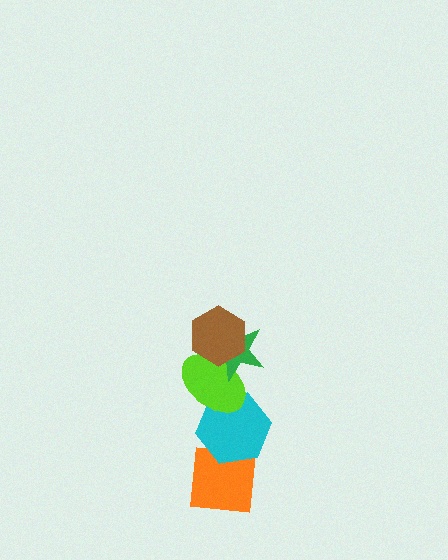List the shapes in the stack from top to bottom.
From top to bottom: the brown hexagon, the green star, the lime ellipse, the cyan hexagon, the orange square.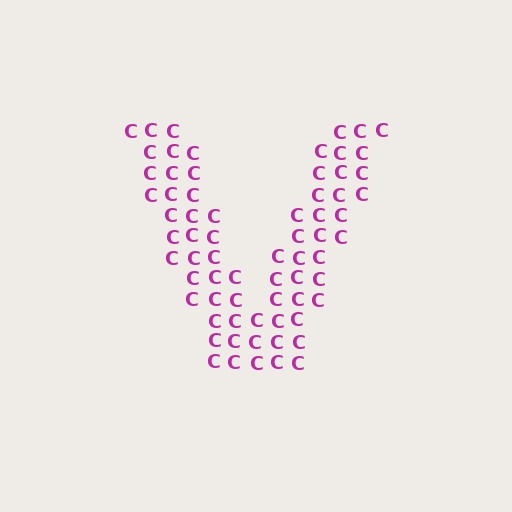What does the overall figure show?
The overall figure shows the letter V.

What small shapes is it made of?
It is made of small letter C's.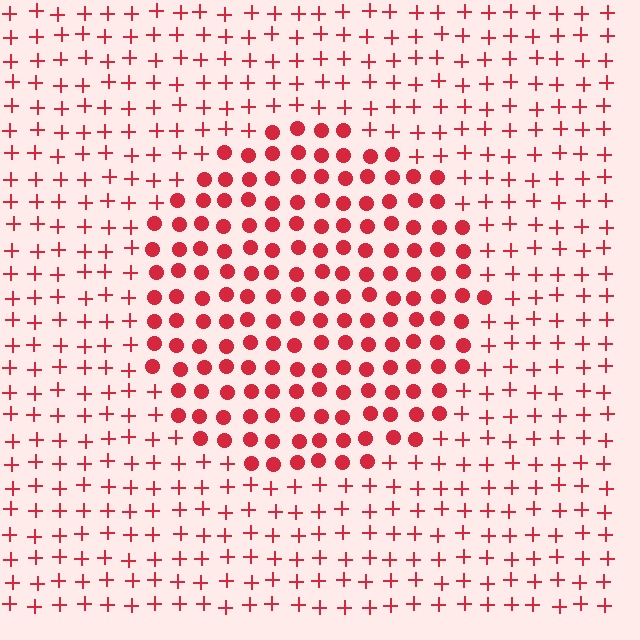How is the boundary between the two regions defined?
The boundary is defined by a change in element shape: circles inside vs. plus signs outside. All elements share the same color and spacing.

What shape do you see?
I see a circle.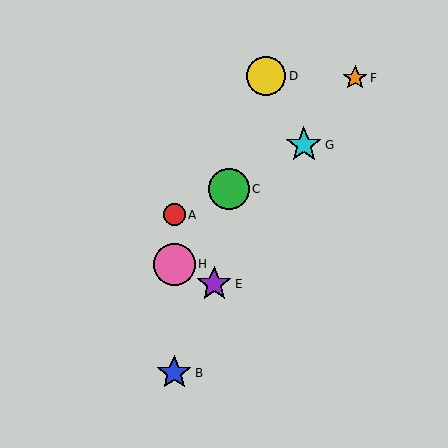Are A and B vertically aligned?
Yes, both are at x≈174.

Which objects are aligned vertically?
Objects A, B, H are aligned vertically.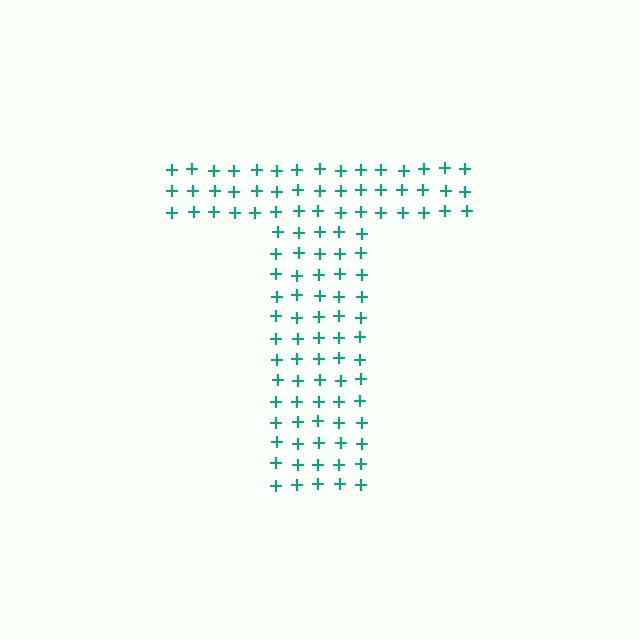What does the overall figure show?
The overall figure shows the letter T.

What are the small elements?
The small elements are plus signs.